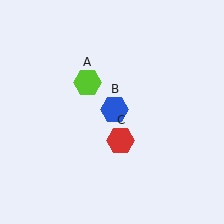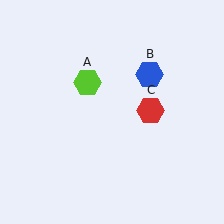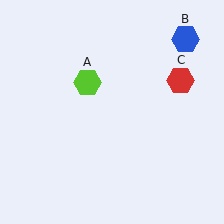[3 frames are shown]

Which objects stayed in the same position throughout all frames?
Lime hexagon (object A) remained stationary.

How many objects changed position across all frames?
2 objects changed position: blue hexagon (object B), red hexagon (object C).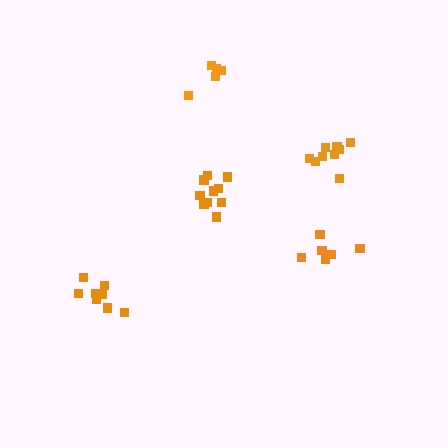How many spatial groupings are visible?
There are 5 spatial groupings.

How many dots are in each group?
Group 1: 11 dots, Group 2: 5 dots, Group 3: 9 dots, Group 4: 6 dots, Group 5: 9 dots (40 total).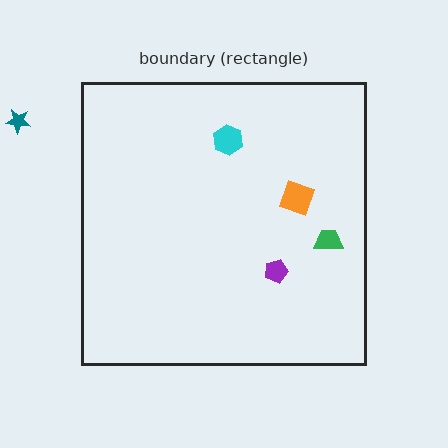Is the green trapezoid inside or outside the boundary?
Inside.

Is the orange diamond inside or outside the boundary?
Inside.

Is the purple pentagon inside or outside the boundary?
Inside.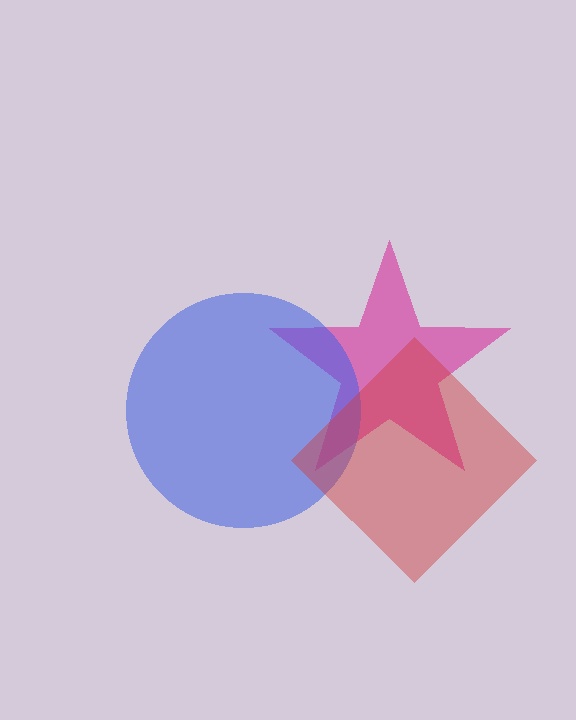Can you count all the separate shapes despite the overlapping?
Yes, there are 3 separate shapes.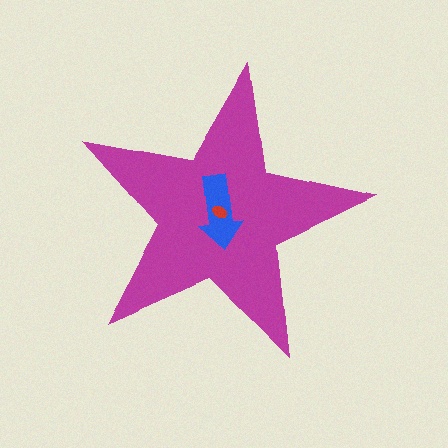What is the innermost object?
The red ellipse.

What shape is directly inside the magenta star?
The blue arrow.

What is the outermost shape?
The magenta star.